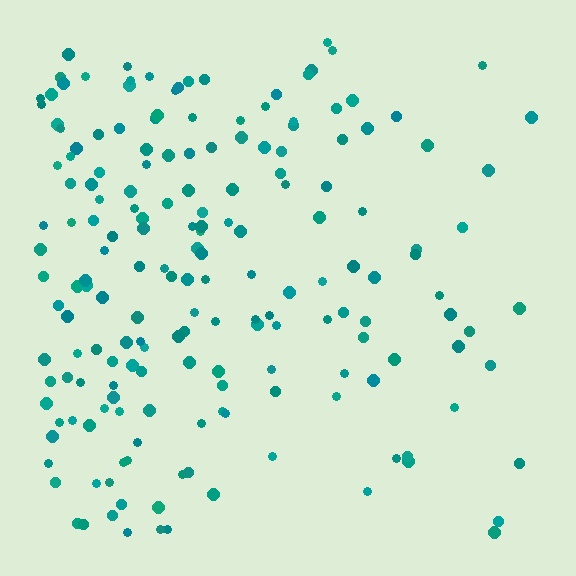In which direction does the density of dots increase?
From right to left, with the left side densest.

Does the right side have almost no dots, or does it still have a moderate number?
Still a moderate number, just noticeably fewer than the left.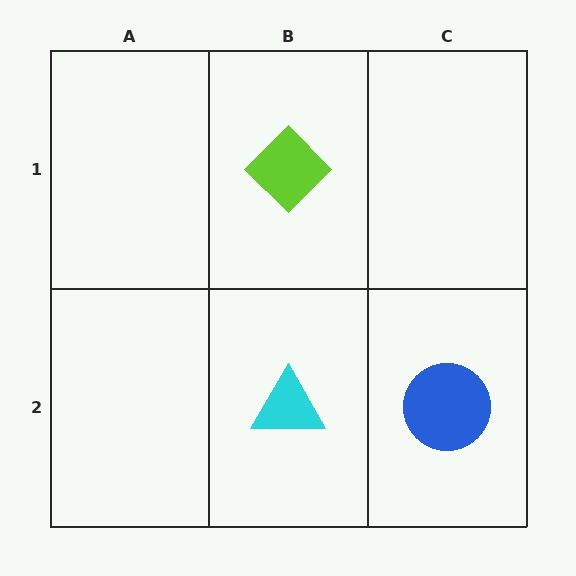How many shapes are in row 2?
2 shapes.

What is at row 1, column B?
A lime diamond.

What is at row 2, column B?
A cyan triangle.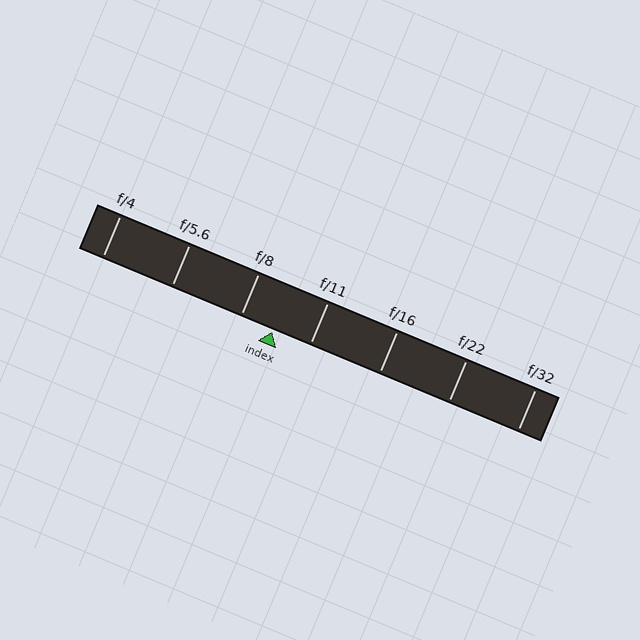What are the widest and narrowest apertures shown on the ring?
The widest aperture shown is f/4 and the narrowest is f/32.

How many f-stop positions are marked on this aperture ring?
There are 7 f-stop positions marked.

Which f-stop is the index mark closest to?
The index mark is closest to f/8.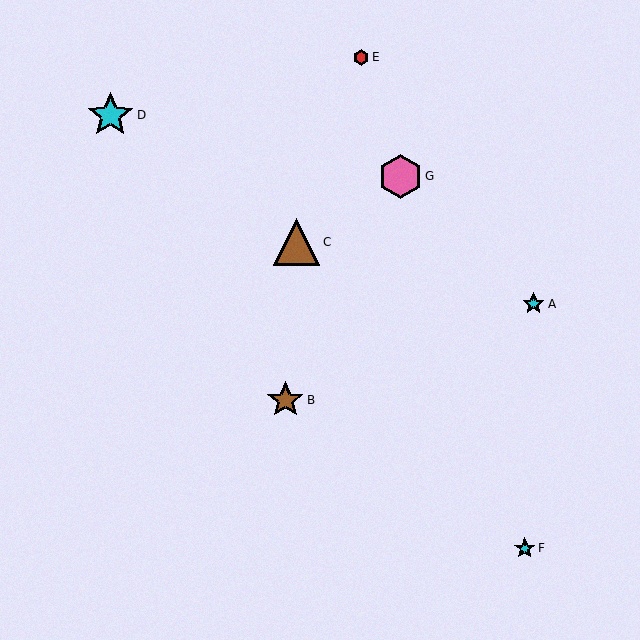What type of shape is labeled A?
Shape A is a cyan star.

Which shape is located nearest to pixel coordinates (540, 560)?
The cyan star (labeled F) at (525, 548) is nearest to that location.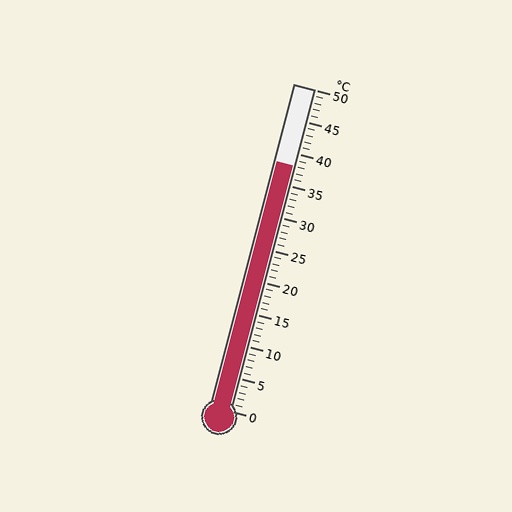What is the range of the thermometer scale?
The thermometer scale ranges from 0°C to 50°C.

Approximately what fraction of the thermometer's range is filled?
The thermometer is filled to approximately 75% of its range.